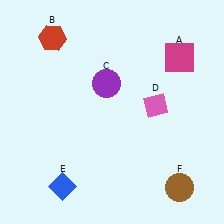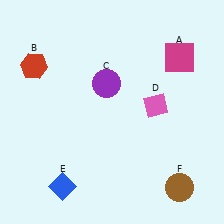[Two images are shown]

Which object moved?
The red hexagon (B) moved down.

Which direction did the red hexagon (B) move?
The red hexagon (B) moved down.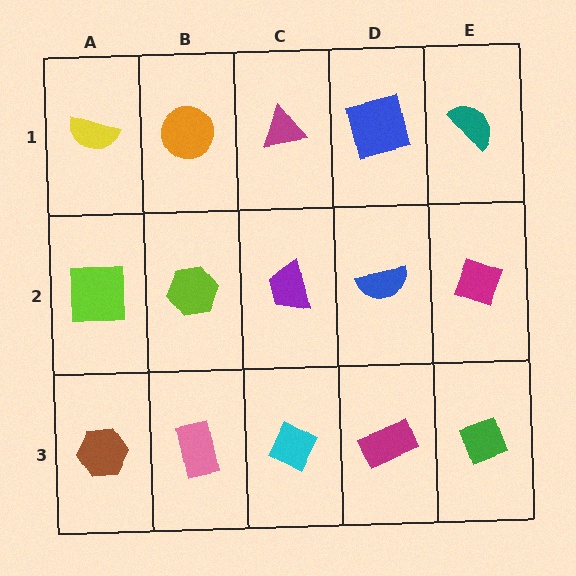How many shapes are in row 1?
5 shapes.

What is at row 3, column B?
A pink rectangle.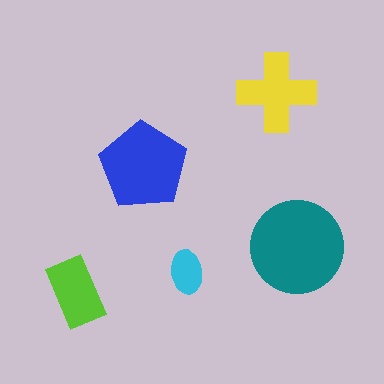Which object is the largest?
The teal circle.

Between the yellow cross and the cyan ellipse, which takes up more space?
The yellow cross.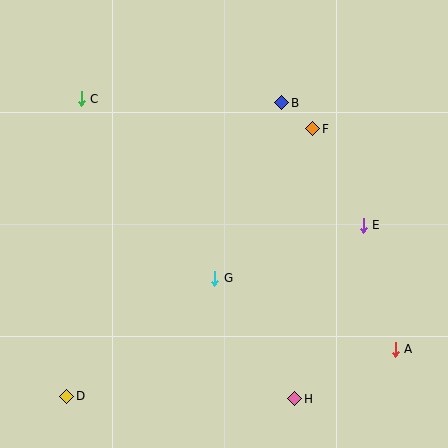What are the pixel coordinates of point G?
Point G is at (215, 278).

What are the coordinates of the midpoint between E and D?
The midpoint between E and D is at (215, 311).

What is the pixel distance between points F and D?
The distance between F and D is 363 pixels.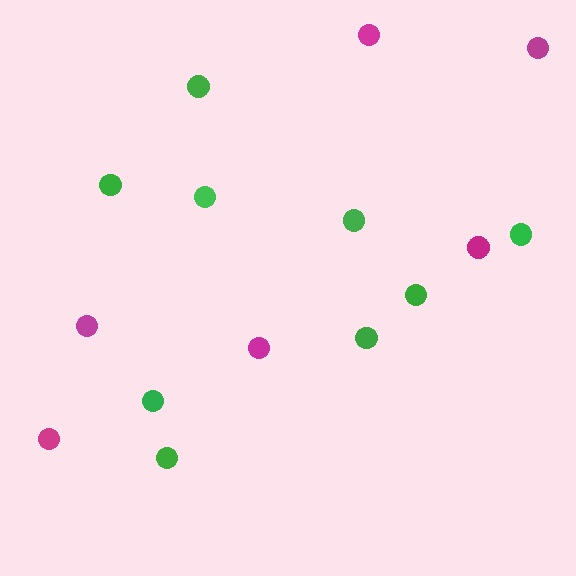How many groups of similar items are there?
There are 2 groups: one group of magenta circles (6) and one group of green circles (9).